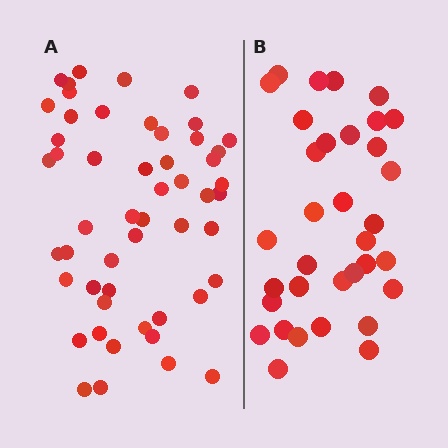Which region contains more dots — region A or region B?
Region A (the left region) has more dots.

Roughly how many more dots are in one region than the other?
Region A has approximately 20 more dots than region B.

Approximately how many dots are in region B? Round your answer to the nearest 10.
About 30 dots. (The exact count is 34, which rounds to 30.)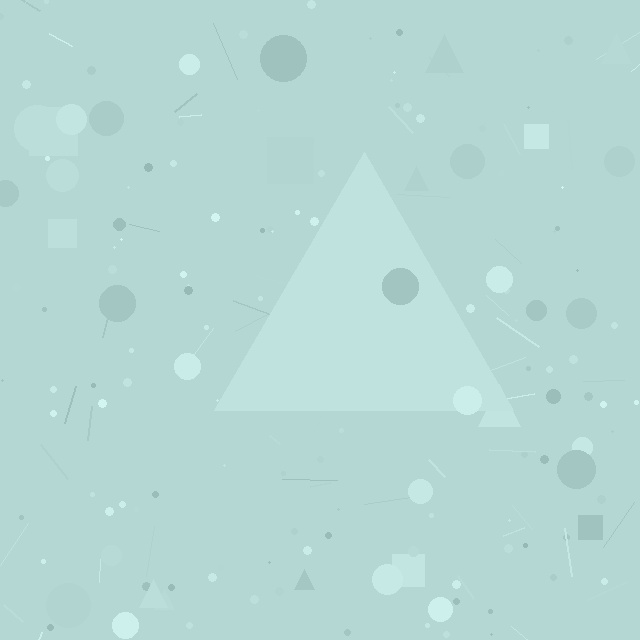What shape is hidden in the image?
A triangle is hidden in the image.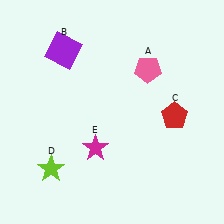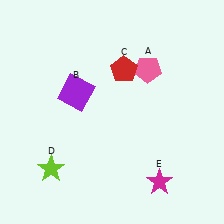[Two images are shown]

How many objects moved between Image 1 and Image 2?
3 objects moved between the two images.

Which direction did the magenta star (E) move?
The magenta star (E) moved right.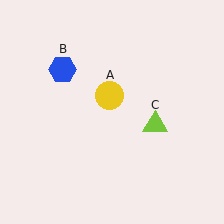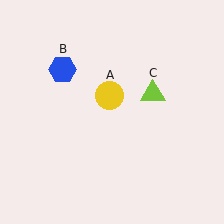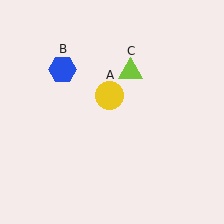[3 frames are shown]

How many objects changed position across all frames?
1 object changed position: lime triangle (object C).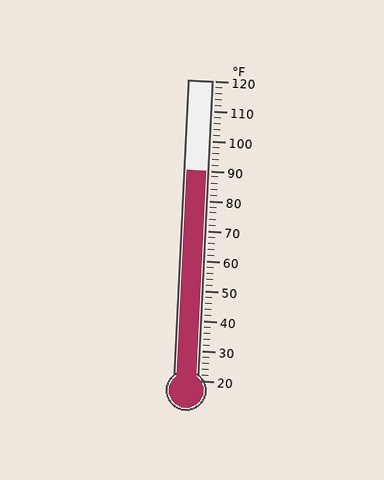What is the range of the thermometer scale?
The thermometer scale ranges from 20°F to 120°F.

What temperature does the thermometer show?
The thermometer shows approximately 90°F.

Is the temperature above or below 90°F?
The temperature is at 90°F.